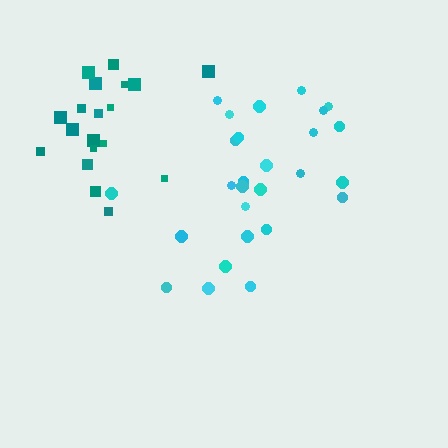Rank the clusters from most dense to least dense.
cyan, teal.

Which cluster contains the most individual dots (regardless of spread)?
Cyan (27).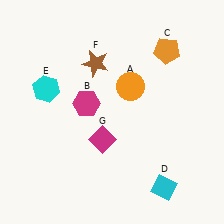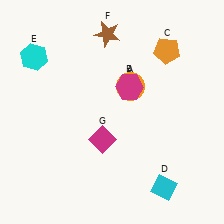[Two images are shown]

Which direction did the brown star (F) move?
The brown star (F) moved up.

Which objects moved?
The objects that moved are: the magenta hexagon (B), the cyan hexagon (E), the brown star (F).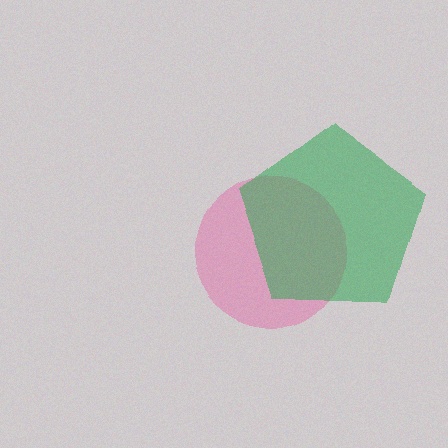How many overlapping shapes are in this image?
There are 2 overlapping shapes in the image.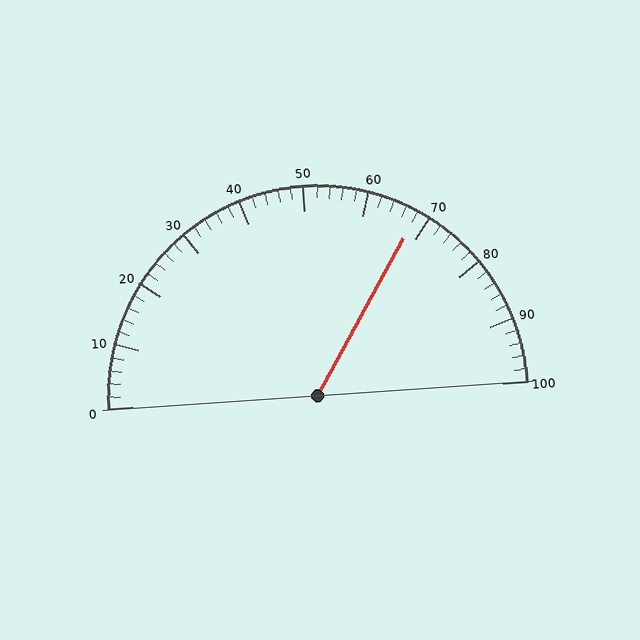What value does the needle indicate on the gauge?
The needle indicates approximately 68.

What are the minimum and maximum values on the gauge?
The gauge ranges from 0 to 100.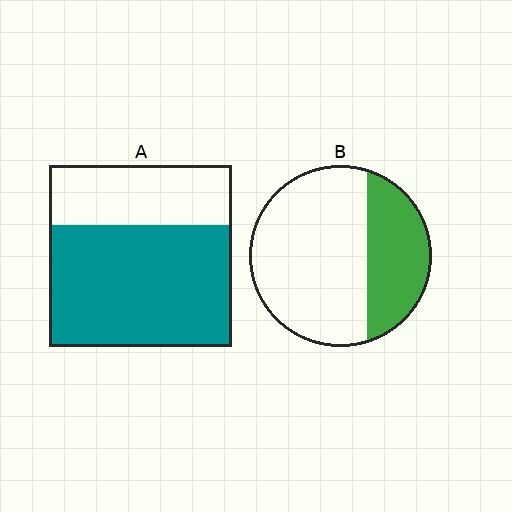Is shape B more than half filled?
No.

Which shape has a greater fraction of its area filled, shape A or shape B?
Shape A.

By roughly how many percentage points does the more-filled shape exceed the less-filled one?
By roughly 35 percentage points (A over B).